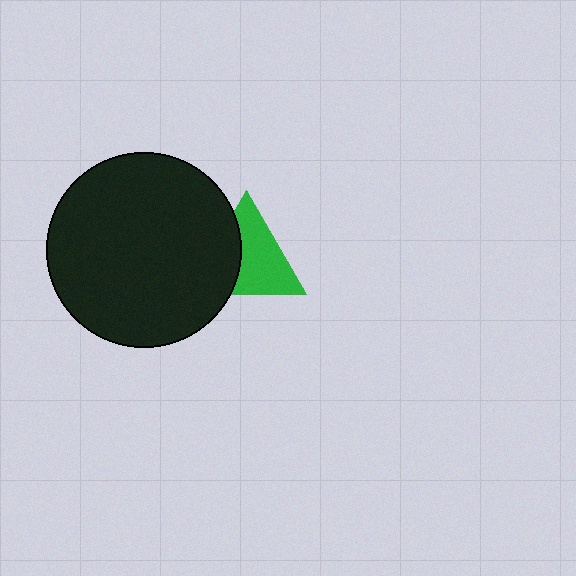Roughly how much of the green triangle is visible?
About half of it is visible (roughly 62%).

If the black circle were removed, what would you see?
You would see the complete green triangle.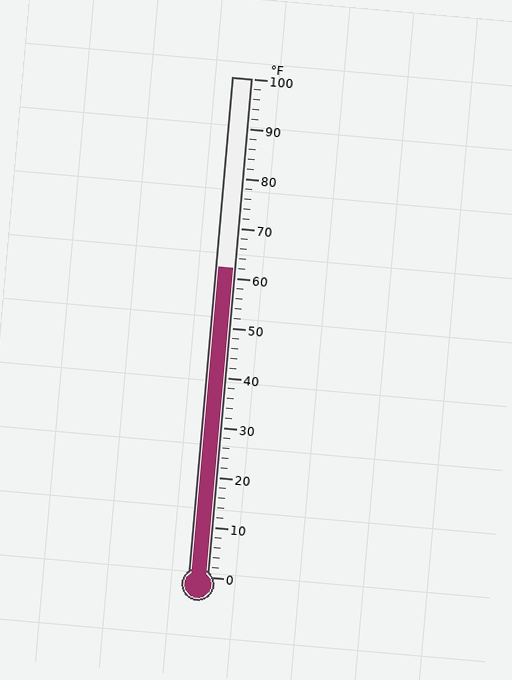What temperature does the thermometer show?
The thermometer shows approximately 62°F.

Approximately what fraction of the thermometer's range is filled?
The thermometer is filled to approximately 60% of its range.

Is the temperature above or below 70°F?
The temperature is below 70°F.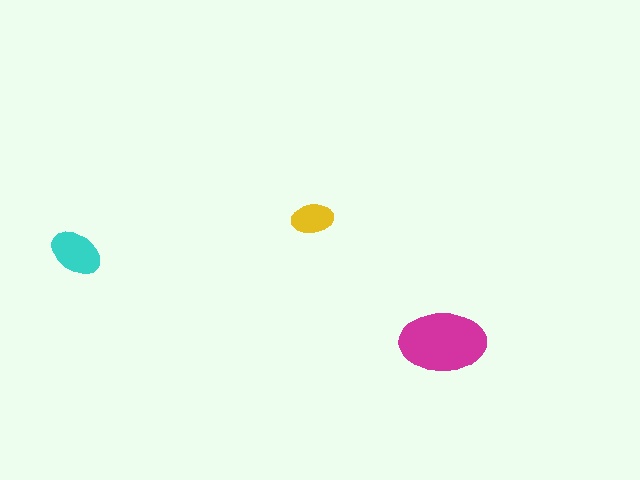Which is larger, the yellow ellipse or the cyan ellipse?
The cyan one.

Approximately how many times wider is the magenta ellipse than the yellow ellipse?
About 2 times wider.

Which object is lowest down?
The magenta ellipse is bottommost.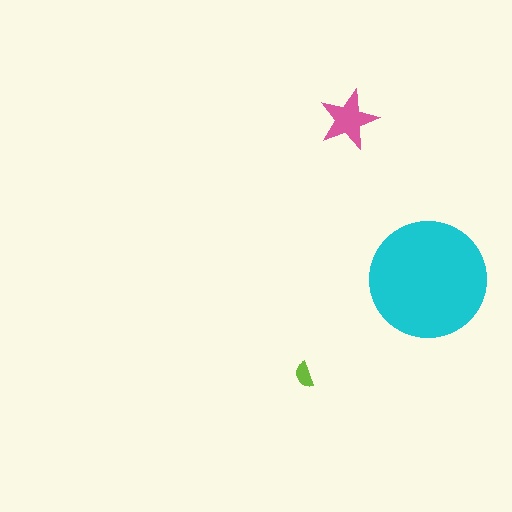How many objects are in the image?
There are 3 objects in the image.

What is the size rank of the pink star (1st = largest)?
2nd.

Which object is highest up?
The pink star is topmost.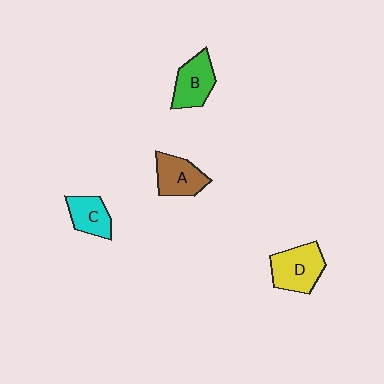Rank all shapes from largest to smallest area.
From largest to smallest: D (yellow), B (green), A (brown), C (cyan).